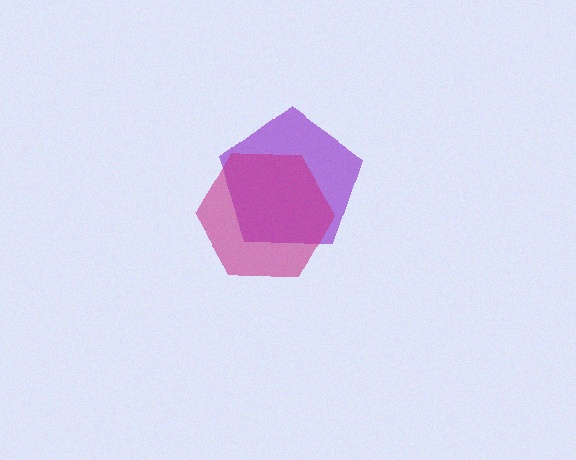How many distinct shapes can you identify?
There are 2 distinct shapes: a purple pentagon, a magenta hexagon.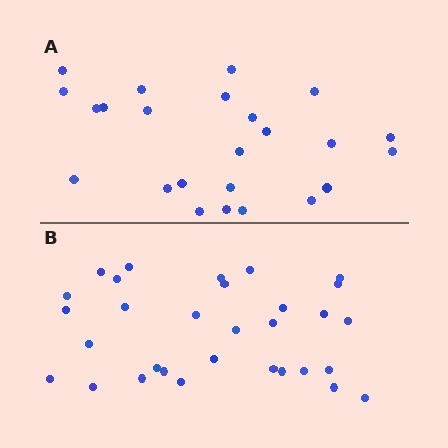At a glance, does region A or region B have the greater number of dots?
Region B (the bottom region) has more dots.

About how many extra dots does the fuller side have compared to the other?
Region B has roughly 8 or so more dots than region A.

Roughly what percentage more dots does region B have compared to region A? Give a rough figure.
About 30% more.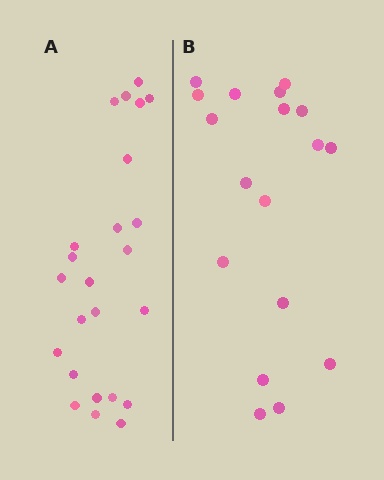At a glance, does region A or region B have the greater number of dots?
Region A (the left region) has more dots.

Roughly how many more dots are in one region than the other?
Region A has about 6 more dots than region B.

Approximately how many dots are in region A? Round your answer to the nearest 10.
About 20 dots. (The exact count is 24, which rounds to 20.)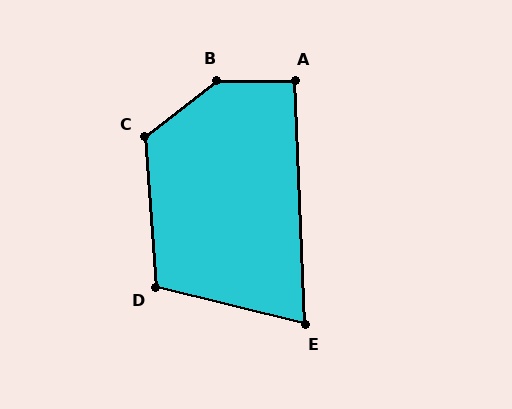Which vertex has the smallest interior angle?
E, at approximately 74 degrees.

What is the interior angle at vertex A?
Approximately 93 degrees (approximately right).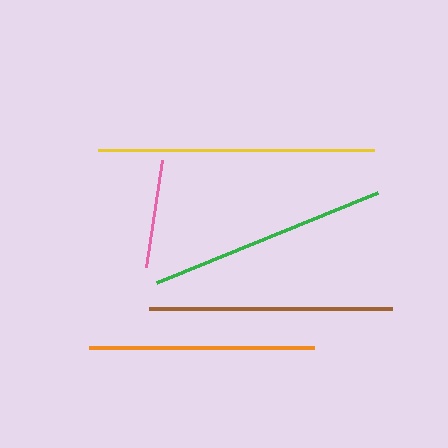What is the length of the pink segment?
The pink segment is approximately 109 pixels long.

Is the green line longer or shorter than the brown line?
The brown line is longer than the green line.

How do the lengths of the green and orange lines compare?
The green and orange lines are approximately the same length.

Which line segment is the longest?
The yellow line is the longest at approximately 275 pixels.